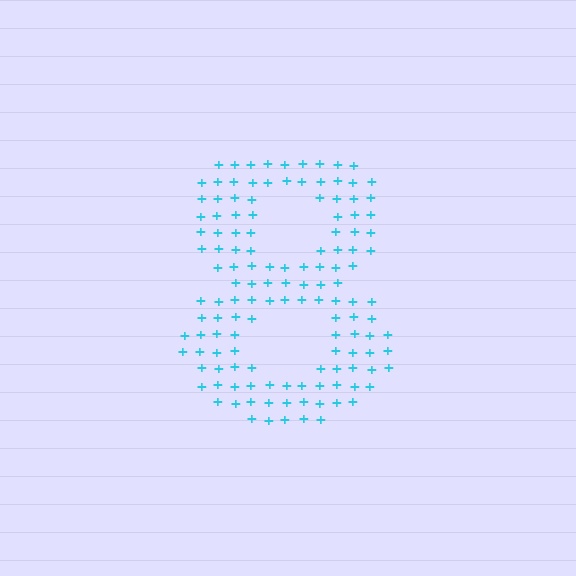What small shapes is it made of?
It is made of small plus signs.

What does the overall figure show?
The overall figure shows the digit 8.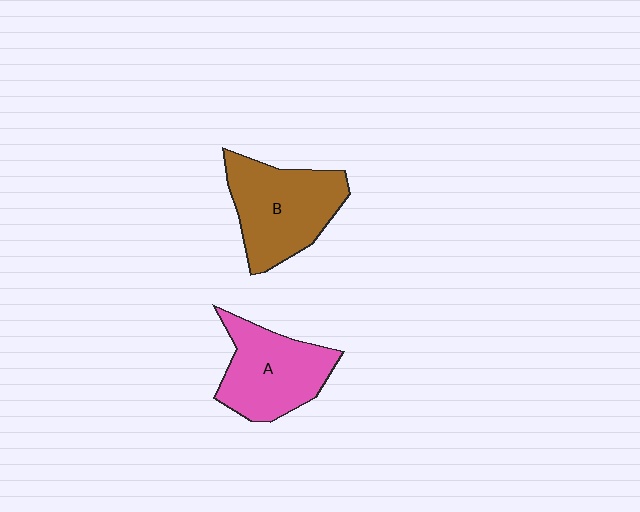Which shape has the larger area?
Shape B (brown).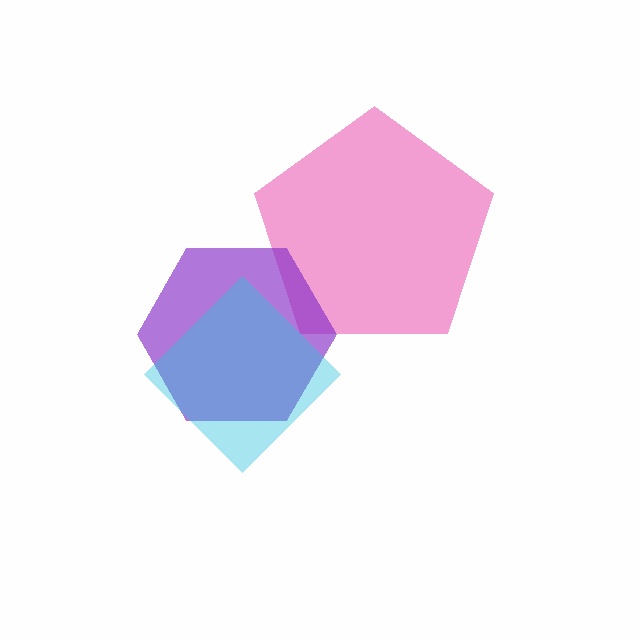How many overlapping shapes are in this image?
There are 3 overlapping shapes in the image.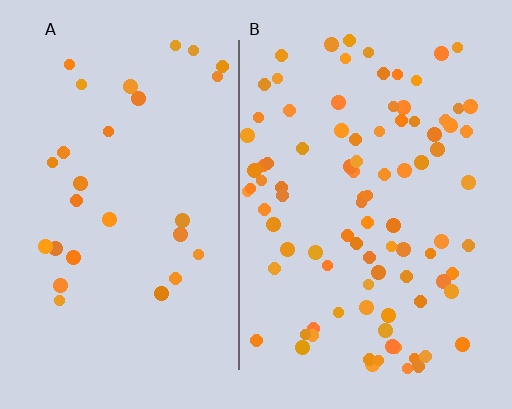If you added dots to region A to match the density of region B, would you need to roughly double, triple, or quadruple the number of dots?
Approximately triple.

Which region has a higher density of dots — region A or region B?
B (the right).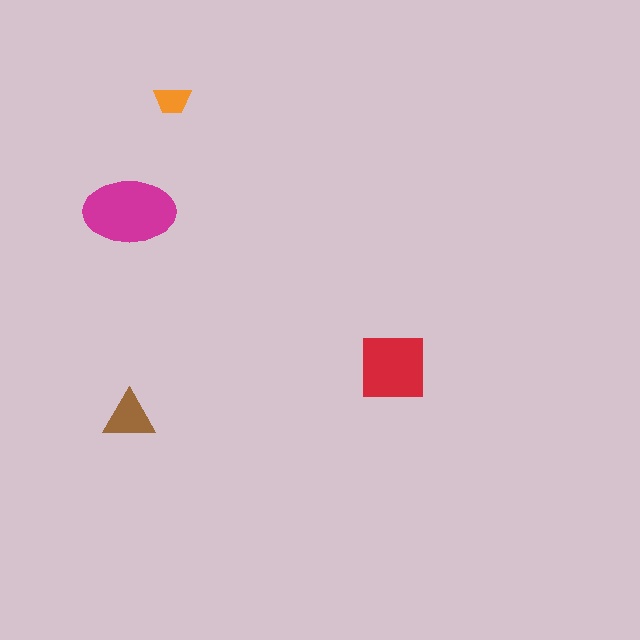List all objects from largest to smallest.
The magenta ellipse, the red square, the brown triangle, the orange trapezoid.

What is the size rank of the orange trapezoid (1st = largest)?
4th.